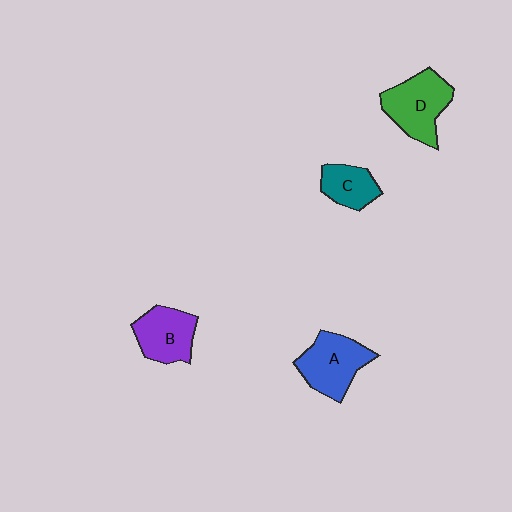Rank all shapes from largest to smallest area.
From largest to smallest: D (green), A (blue), B (purple), C (teal).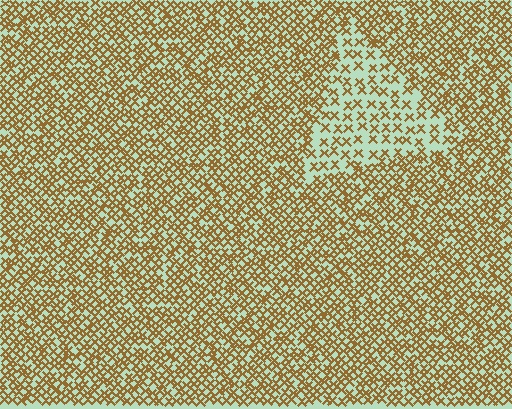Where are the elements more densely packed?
The elements are more densely packed outside the triangle boundary.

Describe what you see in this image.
The image contains small brown elements arranged at two different densities. A triangle-shaped region is visible where the elements are less densely packed than the surrounding area.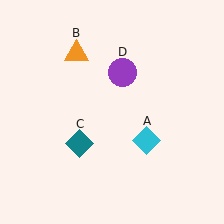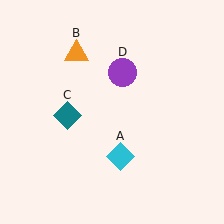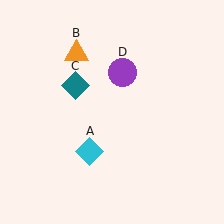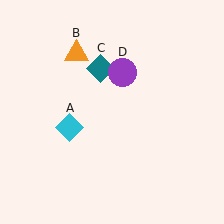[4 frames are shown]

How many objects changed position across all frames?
2 objects changed position: cyan diamond (object A), teal diamond (object C).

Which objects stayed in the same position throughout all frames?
Orange triangle (object B) and purple circle (object D) remained stationary.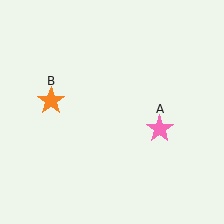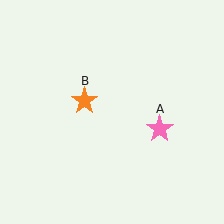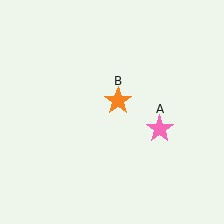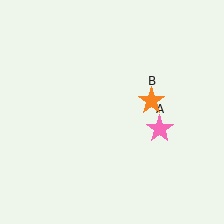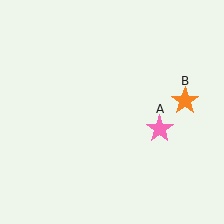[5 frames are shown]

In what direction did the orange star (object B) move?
The orange star (object B) moved right.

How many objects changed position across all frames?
1 object changed position: orange star (object B).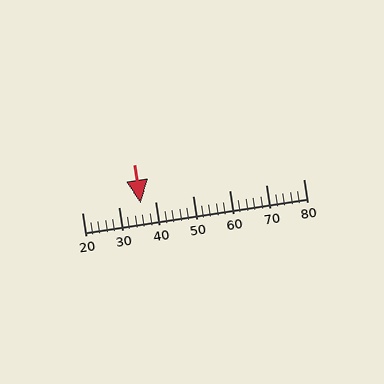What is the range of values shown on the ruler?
The ruler shows values from 20 to 80.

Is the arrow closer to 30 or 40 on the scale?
The arrow is closer to 40.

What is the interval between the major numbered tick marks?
The major tick marks are spaced 10 units apart.